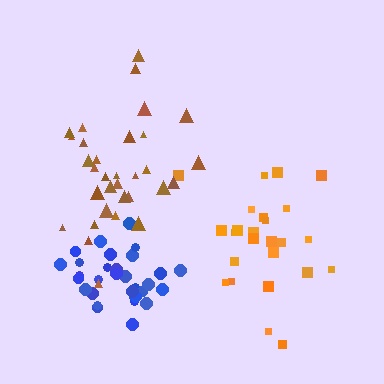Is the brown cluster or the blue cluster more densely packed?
Blue.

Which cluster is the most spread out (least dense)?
Orange.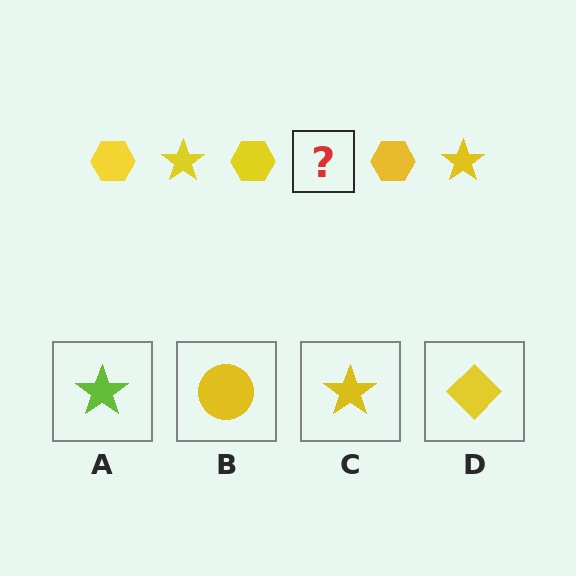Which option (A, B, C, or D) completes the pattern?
C.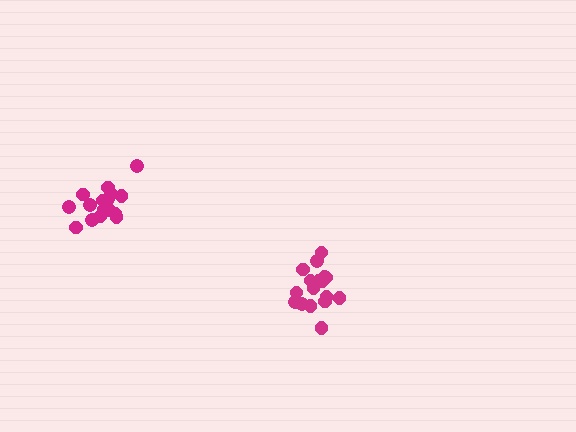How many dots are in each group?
Group 1: 17 dots, Group 2: 17 dots (34 total).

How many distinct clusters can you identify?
There are 2 distinct clusters.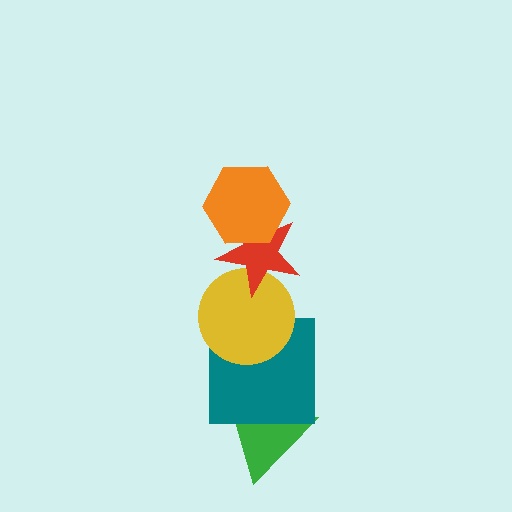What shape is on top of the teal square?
The yellow circle is on top of the teal square.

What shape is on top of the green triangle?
The teal square is on top of the green triangle.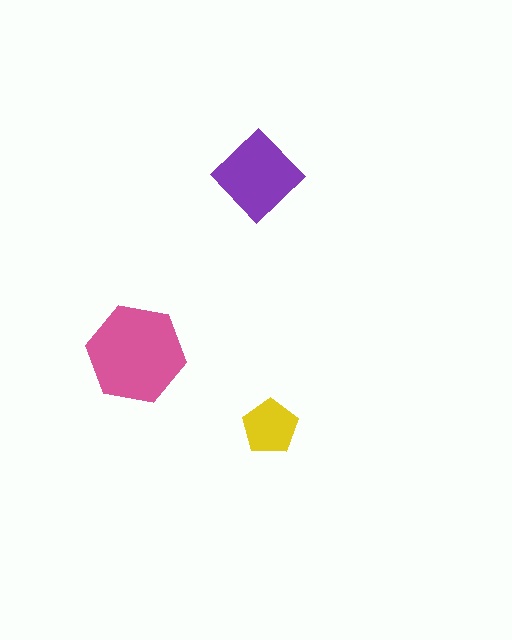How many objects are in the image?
There are 3 objects in the image.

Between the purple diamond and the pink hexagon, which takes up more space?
The pink hexagon.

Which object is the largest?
The pink hexagon.